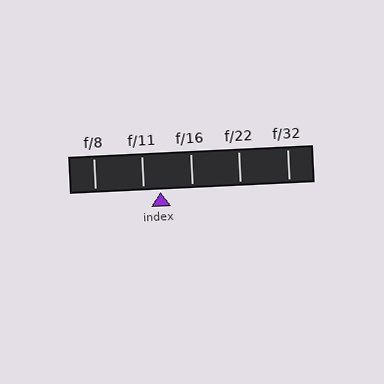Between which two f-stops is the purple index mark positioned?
The index mark is between f/11 and f/16.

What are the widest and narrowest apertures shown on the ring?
The widest aperture shown is f/8 and the narrowest is f/32.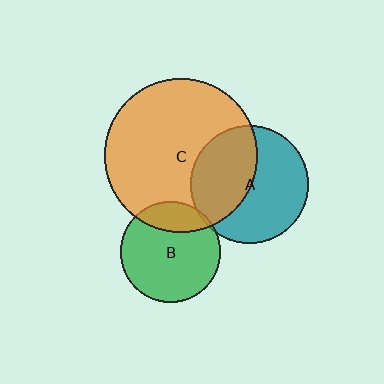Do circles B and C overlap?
Yes.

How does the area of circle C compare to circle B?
Approximately 2.3 times.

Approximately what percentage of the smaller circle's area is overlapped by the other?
Approximately 20%.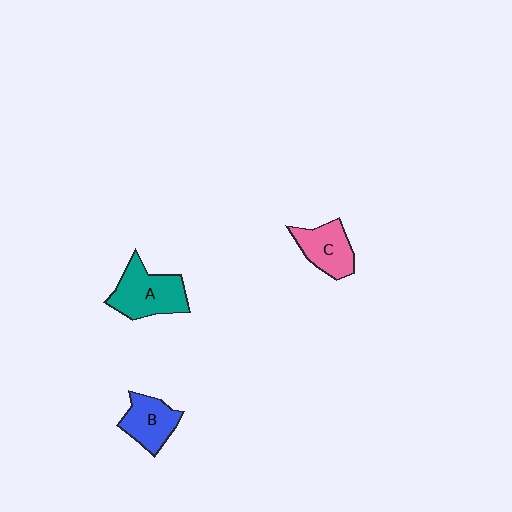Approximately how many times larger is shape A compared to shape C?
Approximately 1.3 times.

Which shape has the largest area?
Shape A (teal).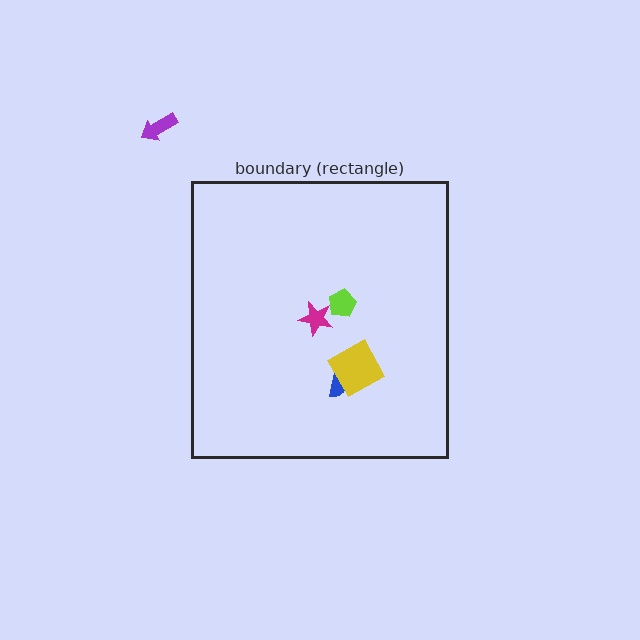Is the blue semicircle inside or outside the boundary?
Inside.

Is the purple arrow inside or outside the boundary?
Outside.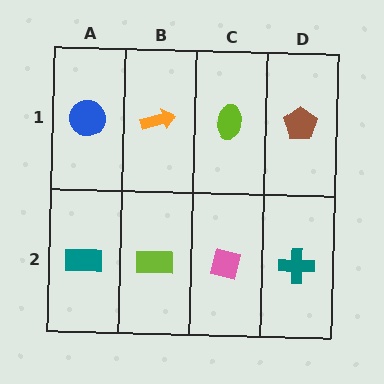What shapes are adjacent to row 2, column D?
A brown pentagon (row 1, column D), a pink square (row 2, column C).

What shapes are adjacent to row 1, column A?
A teal rectangle (row 2, column A), an orange arrow (row 1, column B).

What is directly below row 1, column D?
A teal cross.